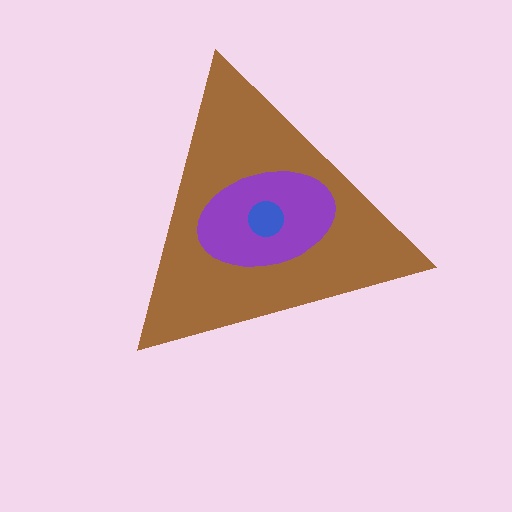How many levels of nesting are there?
3.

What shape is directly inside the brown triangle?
The purple ellipse.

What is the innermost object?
The blue circle.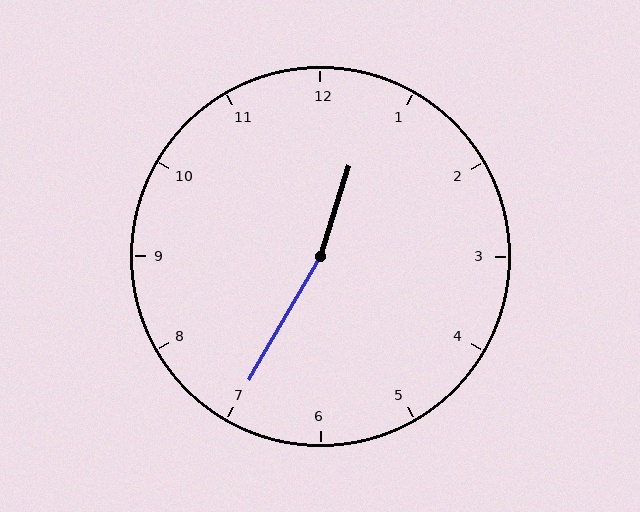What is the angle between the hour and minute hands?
Approximately 168 degrees.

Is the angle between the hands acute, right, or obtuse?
It is obtuse.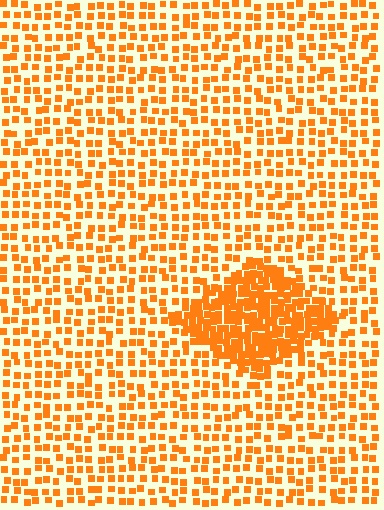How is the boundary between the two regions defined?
The boundary is defined by a change in element density (approximately 2.4x ratio). All elements are the same color, size, and shape.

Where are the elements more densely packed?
The elements are more densely packed inside the diamond boundary.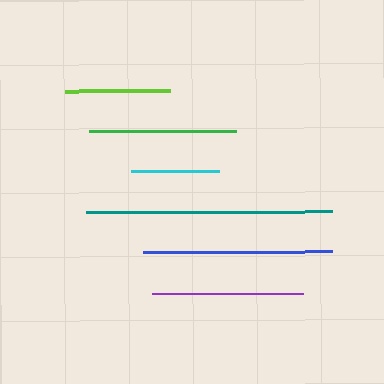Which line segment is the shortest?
The cyan line is the shortest at approximately 88 pixels.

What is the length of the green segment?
The green segment is approximately 147 pixels long.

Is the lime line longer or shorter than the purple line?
The purple line is longer than the lime line.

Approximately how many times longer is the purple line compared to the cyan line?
The purple line is approximately 1.7 times the length of the cyan line.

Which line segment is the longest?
The teal line is the longest at approximately 246 pixels.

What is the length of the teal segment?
The teal segment is approximately 246 pixels long.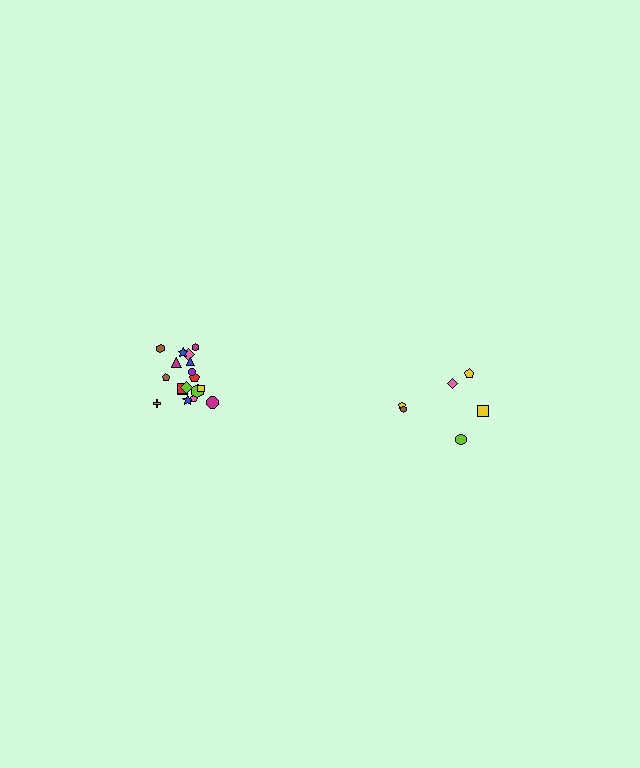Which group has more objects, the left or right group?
The left group.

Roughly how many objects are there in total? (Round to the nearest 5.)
Roughly 25 objects in total.